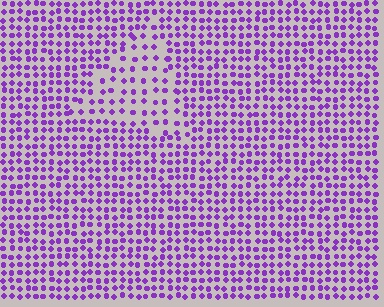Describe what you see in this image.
The image contains small purple elements arranged at two different densities. A triangle-shaped region is visible where the elements are less densely packed than the surrounding area.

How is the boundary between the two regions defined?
The boundary is defined by a change in element density (approximately 1.8x ratio). All elements are the same color, size, and shape.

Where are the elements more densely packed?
The elements are more densely packed outside the triangle boundary.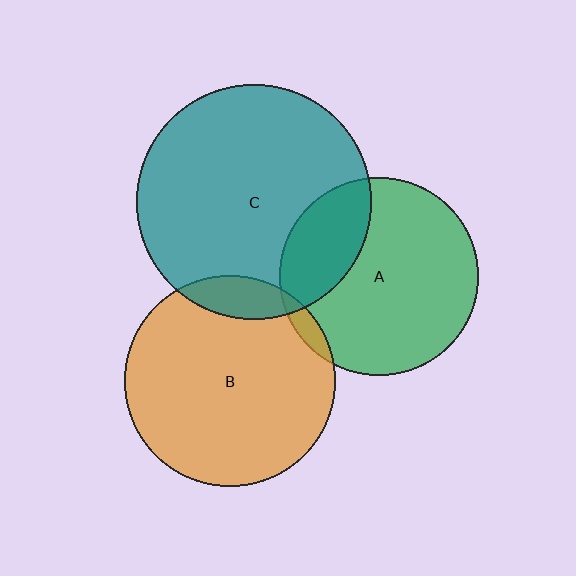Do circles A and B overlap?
Yes.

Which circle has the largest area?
Circle C (teal).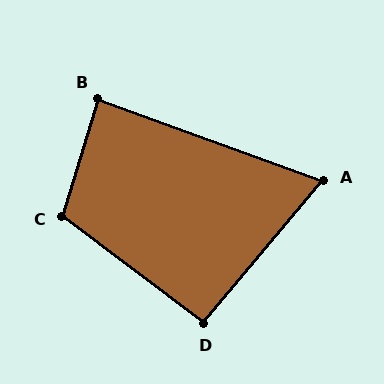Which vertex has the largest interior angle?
C, at approximately 110 degrees.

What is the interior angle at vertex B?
Approximately 87 degrees (approximately right).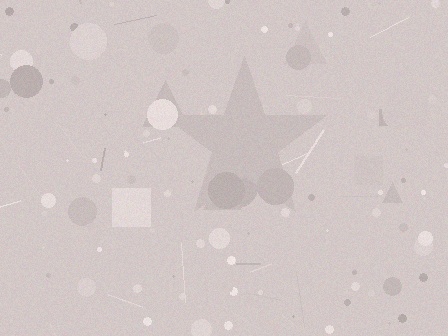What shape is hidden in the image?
A star is hidden in the image.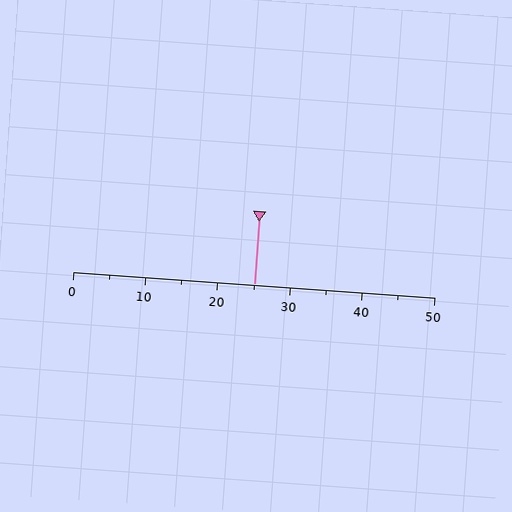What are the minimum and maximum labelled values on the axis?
The axis runs from 0 to 50.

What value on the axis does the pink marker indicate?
The marker indicates approximately 25.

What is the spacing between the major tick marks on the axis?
The major ticks are spaced 10 apart.